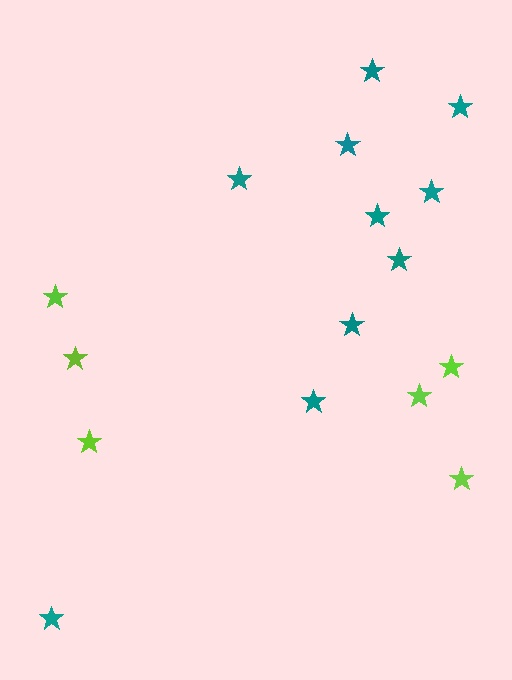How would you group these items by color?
There are 2 groups: one group of lime stars (6) and one group of teal stars (10).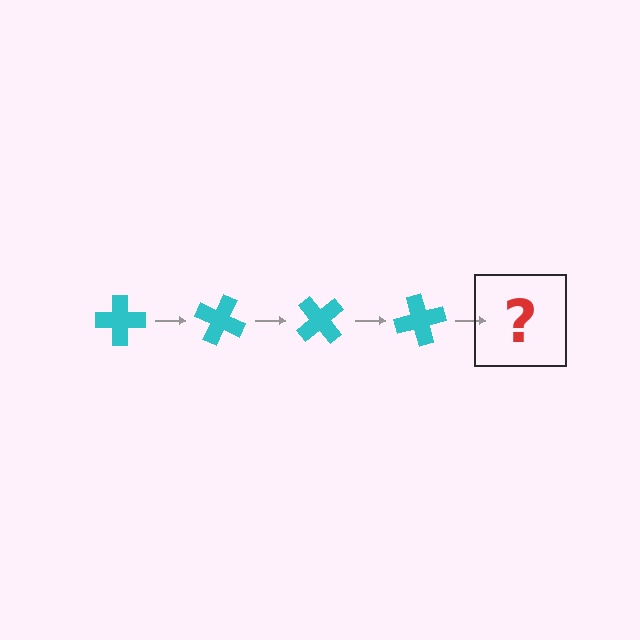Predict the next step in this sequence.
The next step is a cyan cross rotated 100 degrees.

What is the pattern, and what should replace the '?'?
The pattern is that the cross rotates 25 degrees each step. The '?' should be a cyan cross rotated 100 degrees.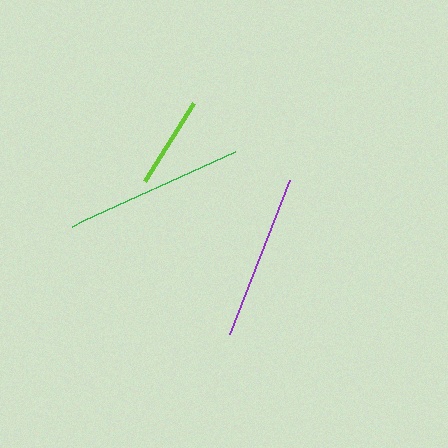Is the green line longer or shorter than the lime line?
The green line is longer than the lime line.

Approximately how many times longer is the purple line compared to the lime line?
The purple line is approximately 1.8 times the length of the lime line.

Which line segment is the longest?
The green line is the longest at approximately 179 pixels.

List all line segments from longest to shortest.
From longest to shortest: green, purple, lime.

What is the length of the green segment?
The green segment is approximately 179 pixels long.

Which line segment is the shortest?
The lime line is the shortest at approximately 92 pixels.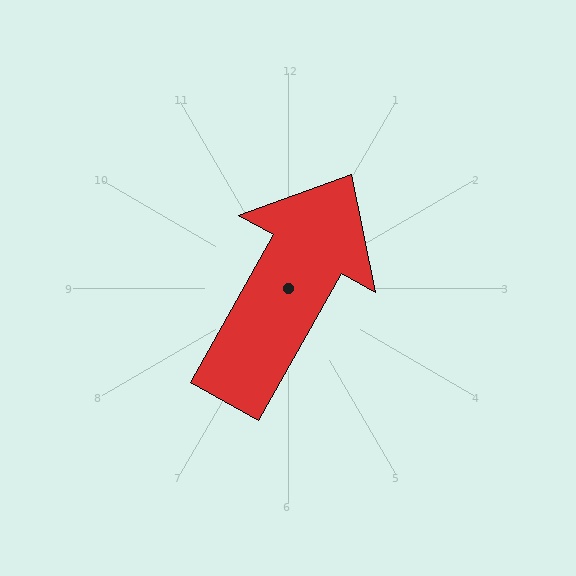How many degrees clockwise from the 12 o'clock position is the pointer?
Approximately 29 degrees.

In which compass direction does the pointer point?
Northeast.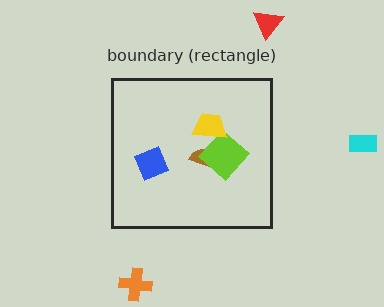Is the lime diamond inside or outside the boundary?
Inside.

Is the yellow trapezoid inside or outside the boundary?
Inside.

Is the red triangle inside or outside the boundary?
Outside.